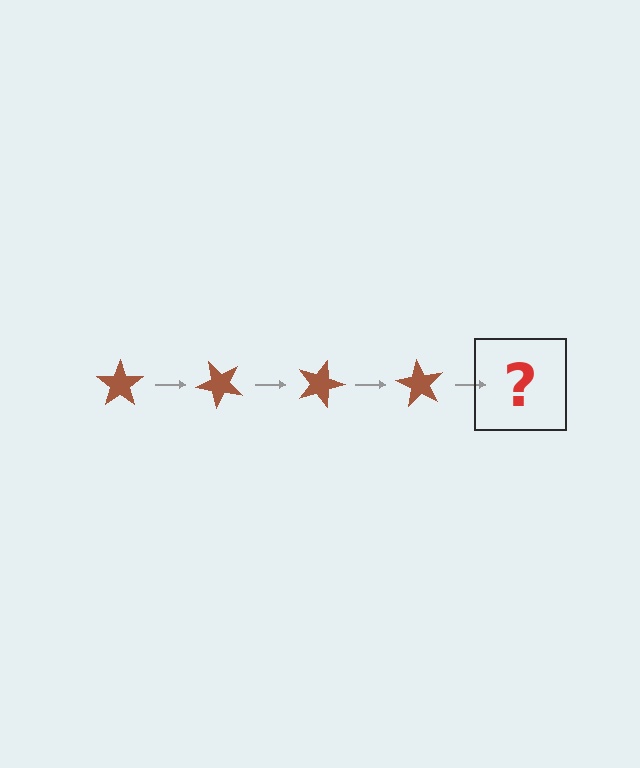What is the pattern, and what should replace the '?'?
The pattern is that the star rotates 45 degrees each step. The '?' should be a brown star rotated 180 degrees.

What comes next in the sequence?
The next element should be a brown star rotated 180 degrees.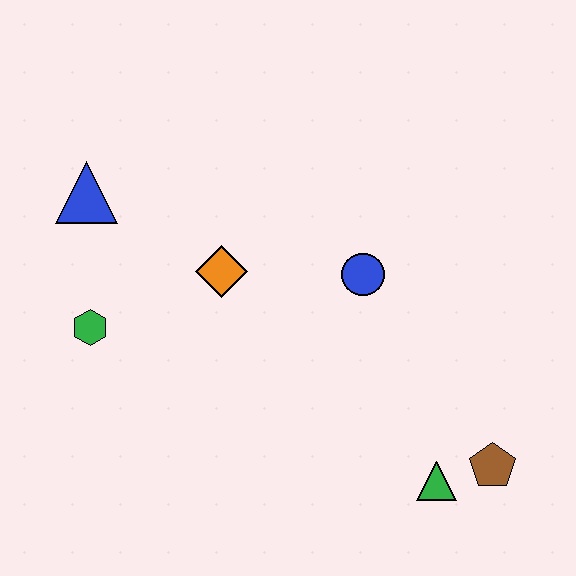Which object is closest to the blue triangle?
The green hexagon is closest to the blue triangle.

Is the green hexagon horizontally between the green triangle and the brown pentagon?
No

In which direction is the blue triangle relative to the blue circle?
The blue triangle is to the left of the blue circle.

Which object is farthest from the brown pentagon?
The blue triangle is farthest from the brown pentagon.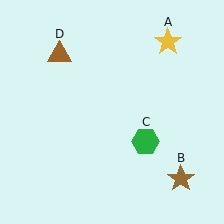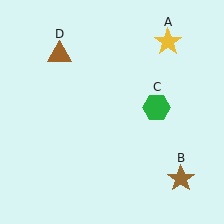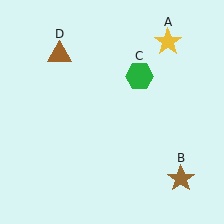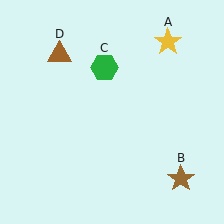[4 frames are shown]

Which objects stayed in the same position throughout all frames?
Yellow star (object A) and brown star (object B) and brown triangle (object D) remained stationary.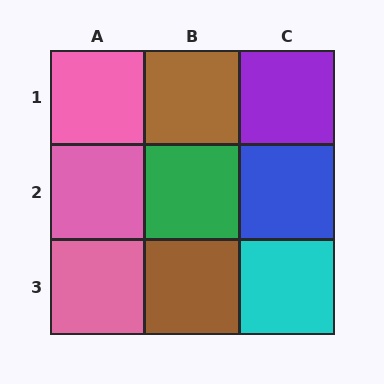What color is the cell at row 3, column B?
Brown.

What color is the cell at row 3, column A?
Pink.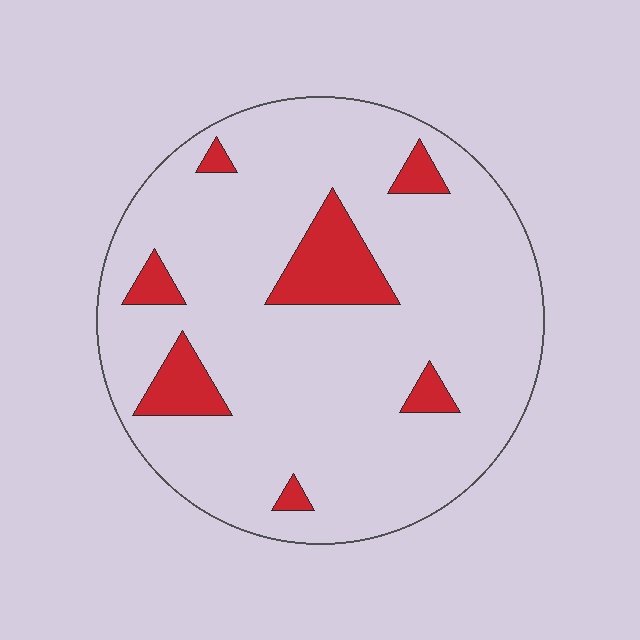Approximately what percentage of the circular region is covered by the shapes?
Approximately 10%.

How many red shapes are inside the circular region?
7.